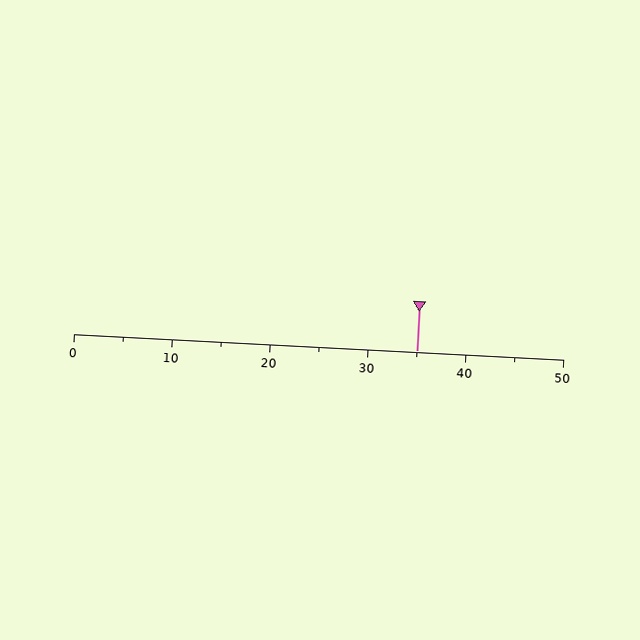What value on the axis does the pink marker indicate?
The marker indicates approximately 35.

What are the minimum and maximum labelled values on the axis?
The axis runs from 0 to 50.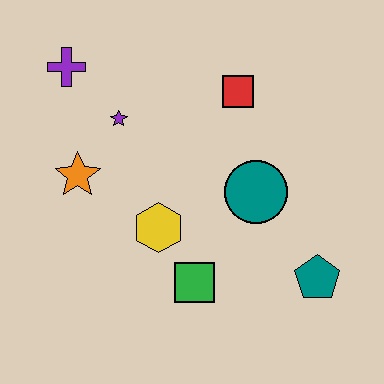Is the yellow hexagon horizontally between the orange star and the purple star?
No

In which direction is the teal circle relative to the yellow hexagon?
The teal circle is to the right of the yellow hexagon.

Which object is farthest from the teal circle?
The purple cross is farthest from the teal circle.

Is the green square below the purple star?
Yes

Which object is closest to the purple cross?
The purple star is closest to the purple cross.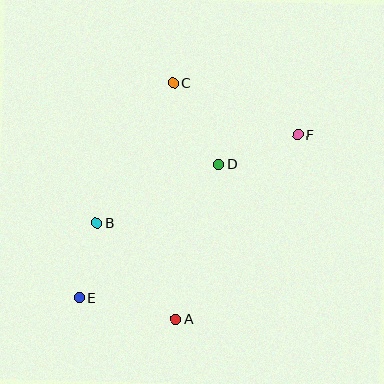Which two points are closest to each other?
Points B and E are closest to each other.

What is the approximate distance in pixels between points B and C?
The distance between B and C is approximately 160 pixels.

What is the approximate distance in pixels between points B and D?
The distance between B and D is approximately 135 pixels.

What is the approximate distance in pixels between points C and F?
The distance between C and F is approximately 135 pixels.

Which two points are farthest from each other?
Points E and F are farthest from each other.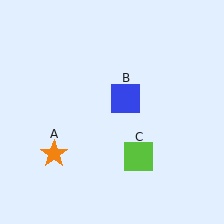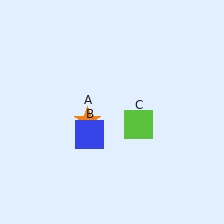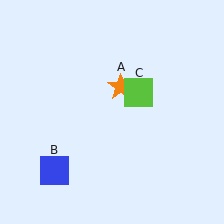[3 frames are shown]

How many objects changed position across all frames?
3 objects changed position: orange star (object A), blue square (object B), lime square (object C).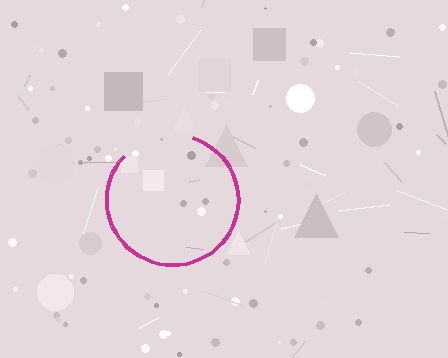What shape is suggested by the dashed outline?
The dashed outline suggests a circle.